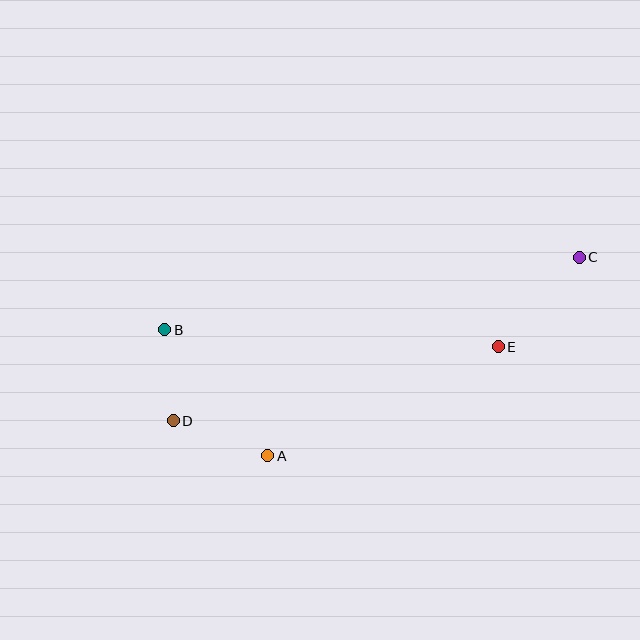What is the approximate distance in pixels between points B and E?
The distance between B and E is approximately 334 pixels.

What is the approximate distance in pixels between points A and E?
The distance between A and E is approximately 255 pixels.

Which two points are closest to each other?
Points B and D are closest to each other.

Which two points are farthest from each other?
Points C and D are farthest from each other.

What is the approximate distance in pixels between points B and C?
The distance between B and C is approximately 421 pixels.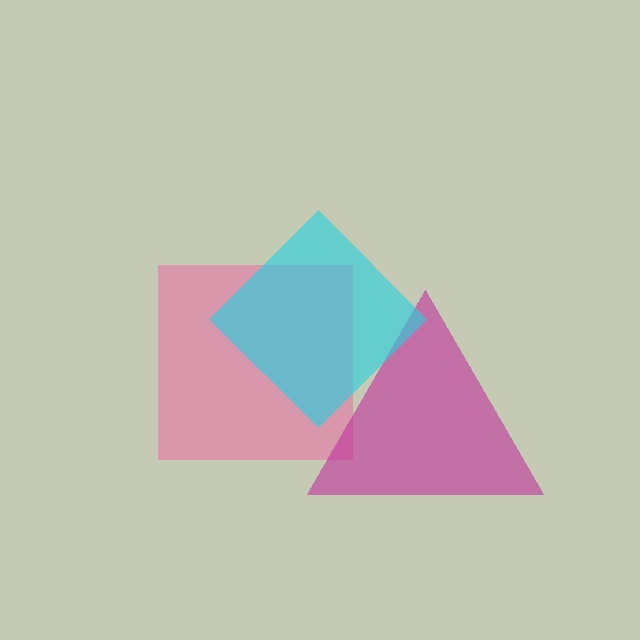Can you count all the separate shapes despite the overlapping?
Yes, there are 3 separate shapes.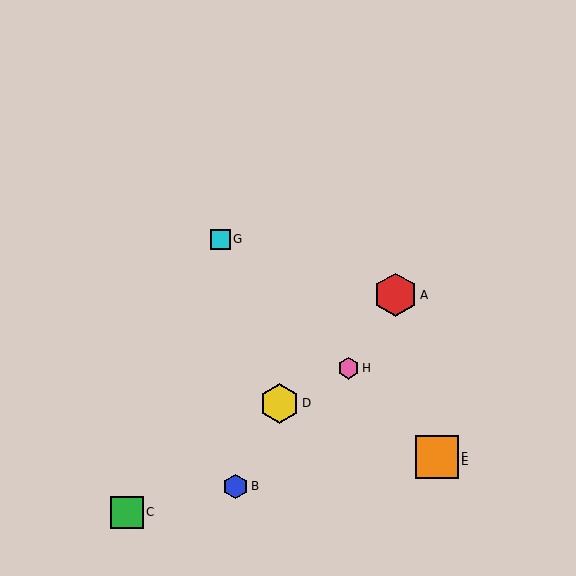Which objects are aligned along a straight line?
Objects E, F, G, H are aligned along a straight line.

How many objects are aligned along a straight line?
4 objects (E, F, G, H) are aligned along a straight line.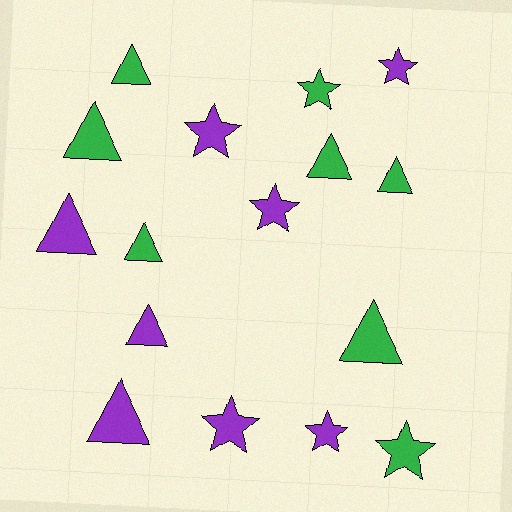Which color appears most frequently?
Purple, with 8 objects.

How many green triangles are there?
There are 6 green triangles.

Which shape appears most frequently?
Triangle, with 9 objects.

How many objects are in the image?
There are 16 objects.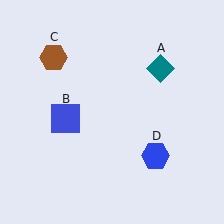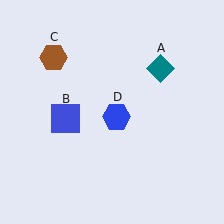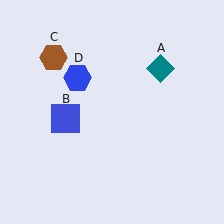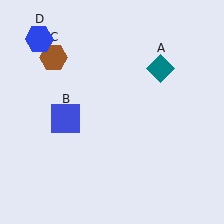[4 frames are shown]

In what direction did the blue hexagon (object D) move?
The blue hexagon (object D) moved up and to the left.